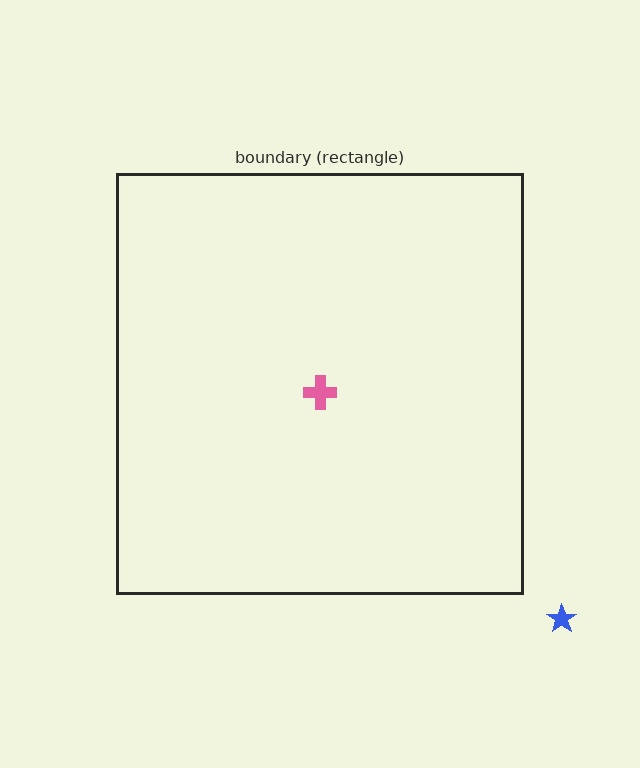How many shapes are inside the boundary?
1 inside, 1 outside.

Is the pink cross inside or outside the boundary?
Inside.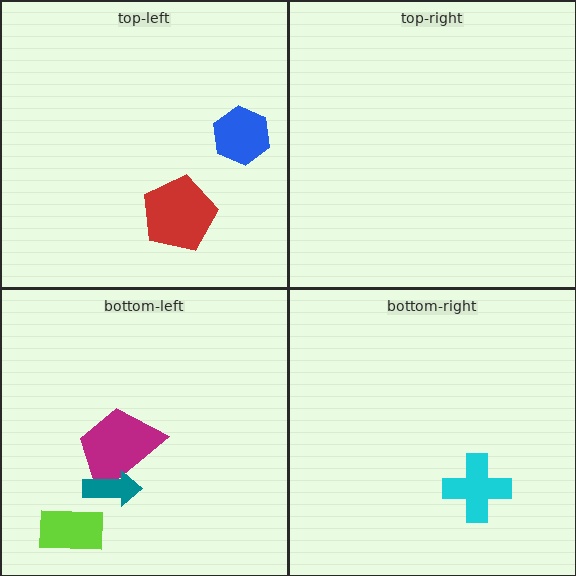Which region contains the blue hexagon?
The top-left region.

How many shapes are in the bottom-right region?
1.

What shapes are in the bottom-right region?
The cyan cross.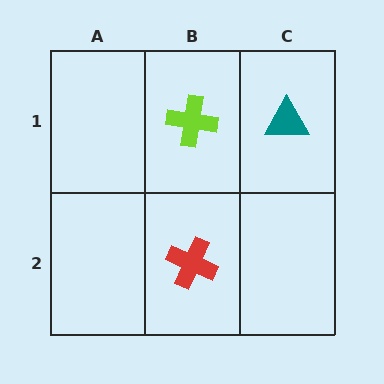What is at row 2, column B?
A red cross.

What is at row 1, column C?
A teal triangle.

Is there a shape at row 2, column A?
No, that cell is empty.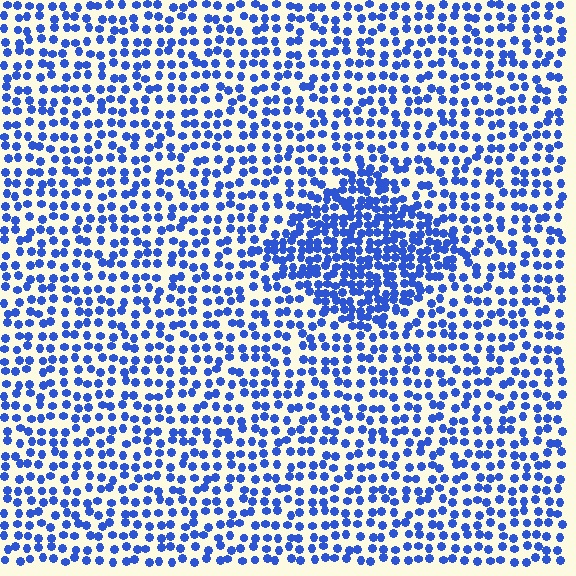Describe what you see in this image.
The image contains small blue elements arranged at two different densities. A diamond-shaped region is visible where the elements are more densely packed than the surrounding area.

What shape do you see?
I see a diamond.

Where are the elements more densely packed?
The elements are more densely packed inside the diamond boundary.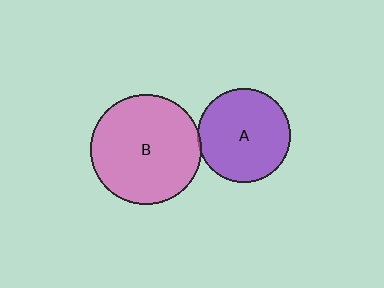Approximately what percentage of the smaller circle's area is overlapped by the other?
Approximately 5%.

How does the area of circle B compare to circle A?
Approximately 1.4 times.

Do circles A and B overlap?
Yes.